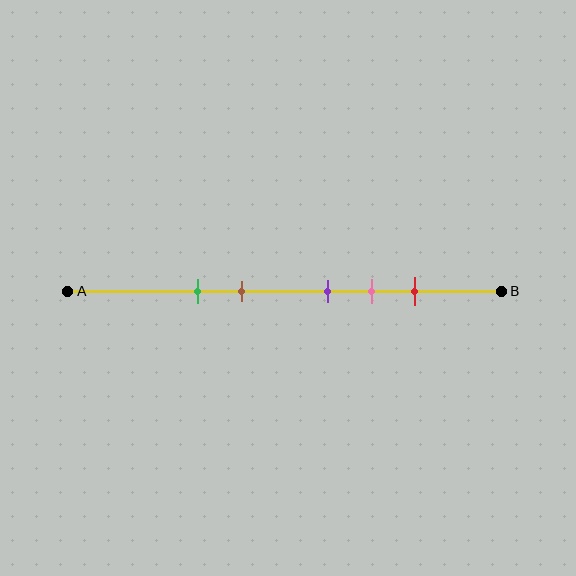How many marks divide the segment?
There are 5 marks dividing the segment.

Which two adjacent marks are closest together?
The purple and pink marks are the closest adjacent pair.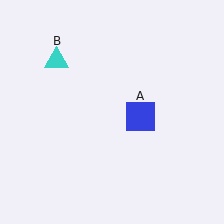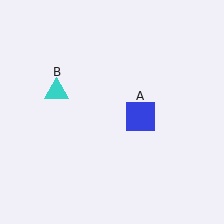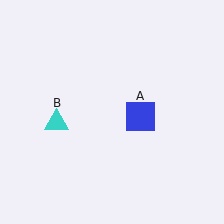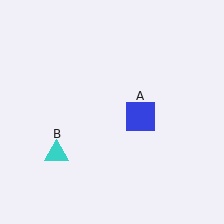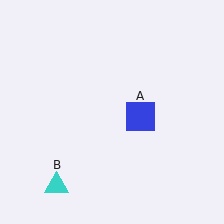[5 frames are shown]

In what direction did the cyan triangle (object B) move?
The cyan triangle (object B) moved down.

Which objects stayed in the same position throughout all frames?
Blue square (object A) remained stationary.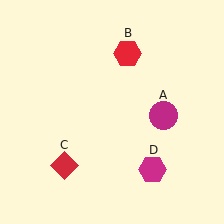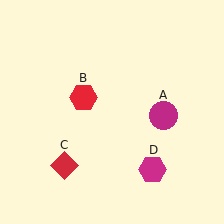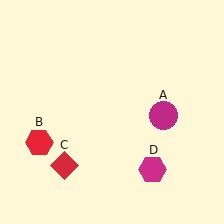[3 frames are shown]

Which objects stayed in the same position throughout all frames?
Magenta circle (object A) and red diamond (object C) and magenta hexagon (object D) remained stationary.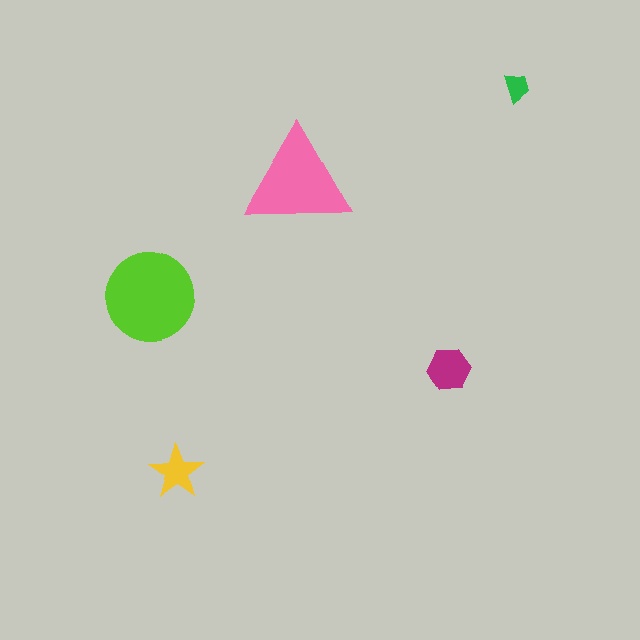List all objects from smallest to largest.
The green trapezoid, the yellow star, the magenta hexagon, the pink triangle, the lime circle.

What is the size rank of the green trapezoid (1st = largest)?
5th.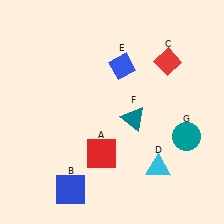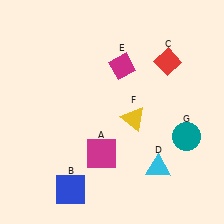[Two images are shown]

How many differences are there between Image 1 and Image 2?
There are 3 differences between the two images.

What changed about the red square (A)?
In Image 1, A is red. In Image 2, it changed to magenta.